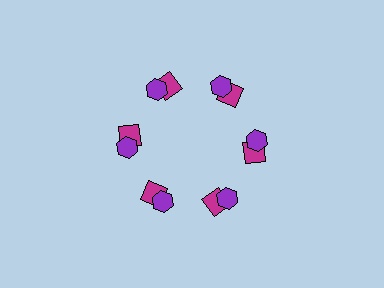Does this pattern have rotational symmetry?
Yes, this pattern has 6-fold rotational symmetry. It looks the same after rotating 60 degrees around the center.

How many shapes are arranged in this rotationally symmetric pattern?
There are 12 shapes, arranged in 6 groups of 2.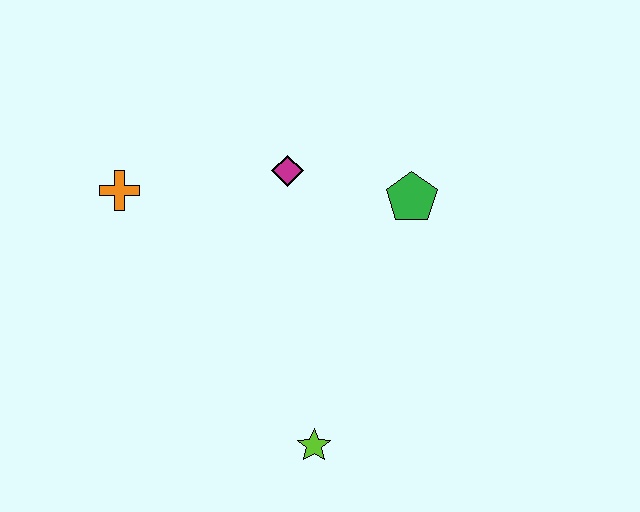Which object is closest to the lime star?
The green pentagon is closest to the lime star.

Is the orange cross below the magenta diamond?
Yes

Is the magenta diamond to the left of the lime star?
Yes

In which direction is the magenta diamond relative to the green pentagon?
The magenta diamond is to the left of the green pentagon.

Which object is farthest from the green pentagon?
The orange cross is farthest from the green pentagon.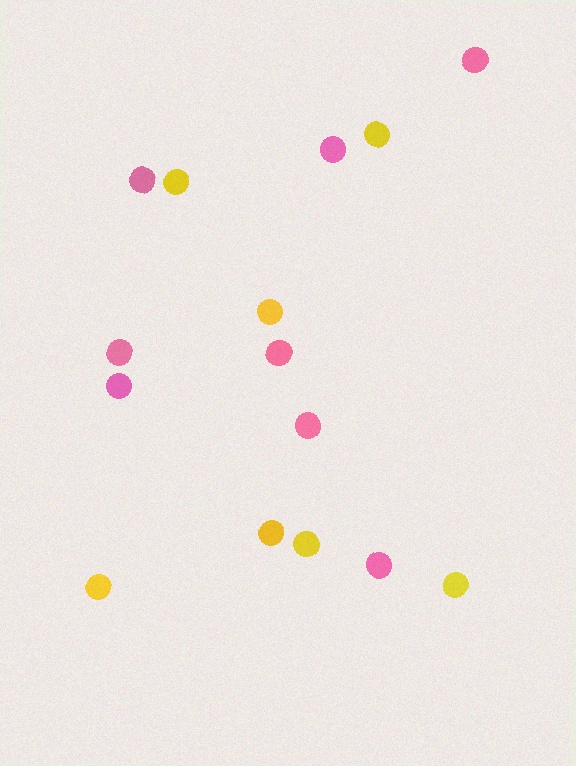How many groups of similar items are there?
There are 2 groups: one group of yellow circles (7) and one group of pink circles (8).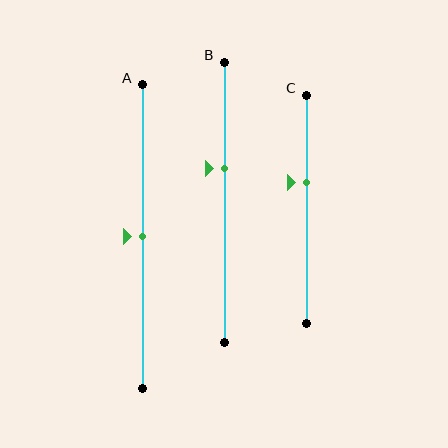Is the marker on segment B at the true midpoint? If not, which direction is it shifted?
No, the marker on segment B is shifted upward by about 12% of the segment length.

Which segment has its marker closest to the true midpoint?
Segment A has its marker closest to the true midpoint.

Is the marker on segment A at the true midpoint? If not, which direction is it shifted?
Yes, the marker on segment A is at the true midpoint.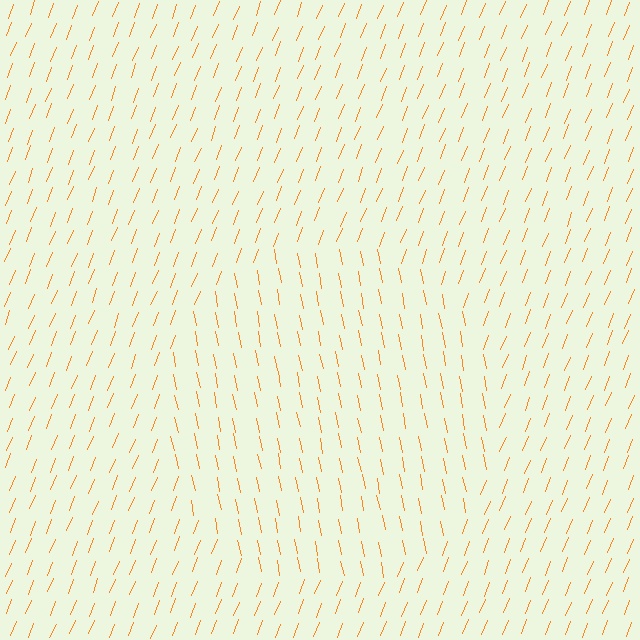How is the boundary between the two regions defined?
The boundary is defined purely by a change in line orientation (approximately 33 degrees difference). All lines are the same color and thickness.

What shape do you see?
I see a circle.